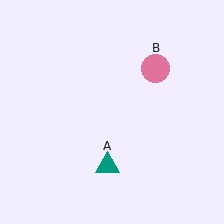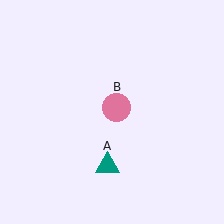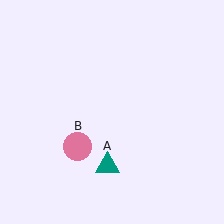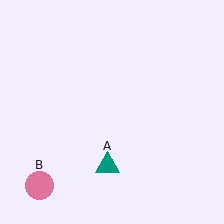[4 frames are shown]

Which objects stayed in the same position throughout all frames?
Teal triangle (object A) remained stationary.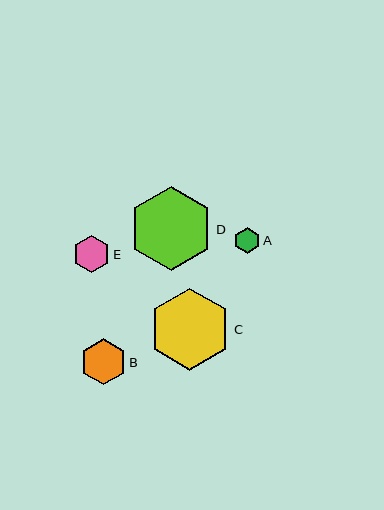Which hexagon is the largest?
Hexagon D is the largest with a size of approximately 84 pixels.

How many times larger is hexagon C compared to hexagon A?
Hexagon C is approximately 3.2 times the size of hexagon A.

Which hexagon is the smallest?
Hexagon A is the smallest with a size of approximately 26 pixels.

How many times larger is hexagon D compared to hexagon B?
Hexagon D is approximately 1.8 times the size of hexagon B.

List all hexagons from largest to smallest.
From largest to smallest: D, C, B, E, A.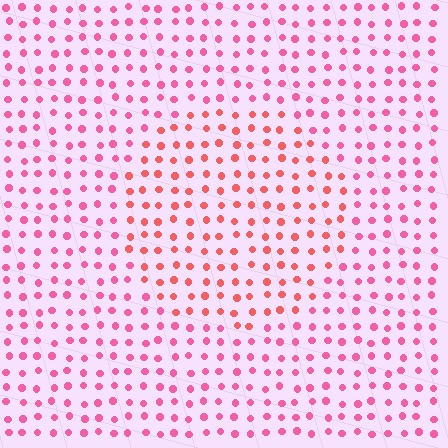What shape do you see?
I see a circle.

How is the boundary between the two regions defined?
The boundary is defined purely by a slight shift in hue (about 28 degrees). Spacing, size, and orientation are identical on both sides.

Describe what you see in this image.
The image is filled with small pink elements in a uniform arrangement. A circle-shaped region is visible where the elements are tinted to a slightly different hue, forming a subtle color boundary.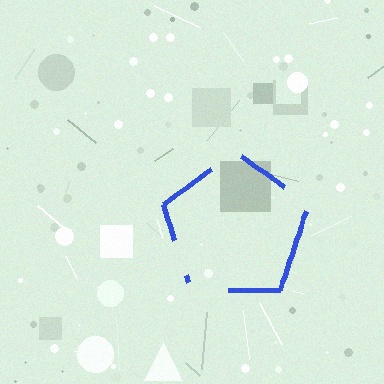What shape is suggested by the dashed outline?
The dashed outline suggests a pentagon.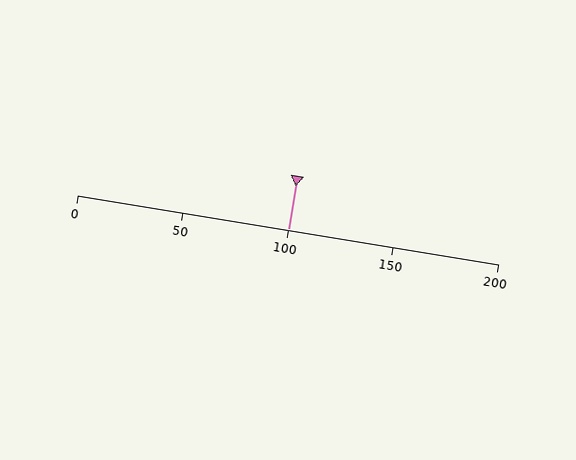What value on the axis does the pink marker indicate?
The marker indicates approximately 100.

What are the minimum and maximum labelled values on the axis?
The axis runs from 0 to 200.